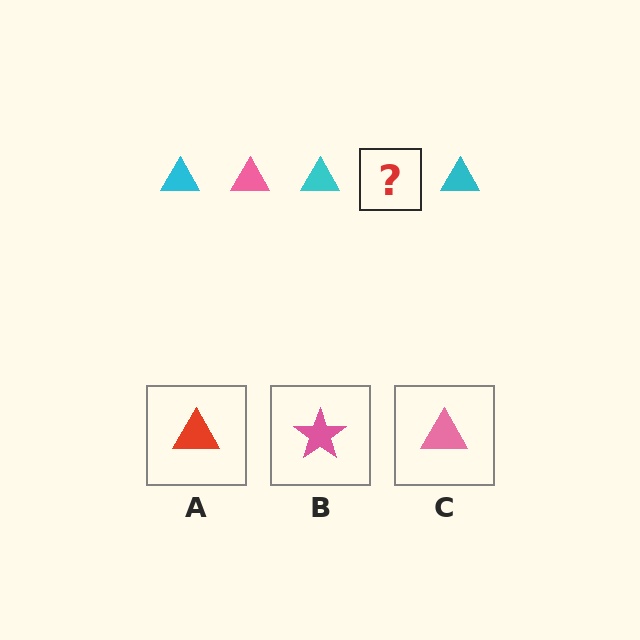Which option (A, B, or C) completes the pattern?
C.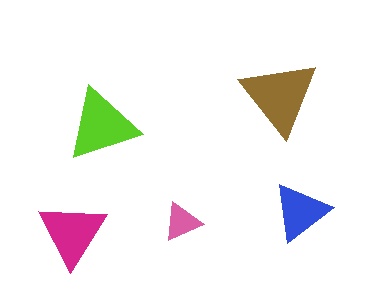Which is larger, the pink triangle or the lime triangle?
The lime one.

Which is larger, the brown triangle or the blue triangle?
The brown one.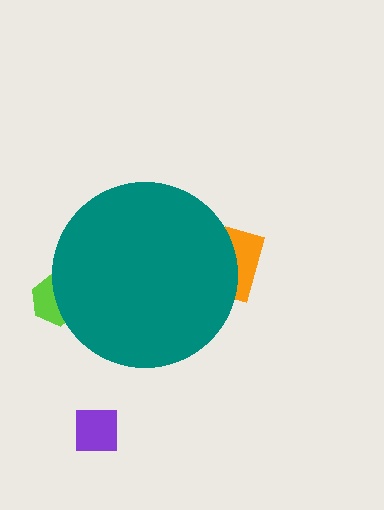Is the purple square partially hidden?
No, the purple square is fully visible.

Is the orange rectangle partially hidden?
Yes, the orange rectangle is partially hidden behind the teal circle.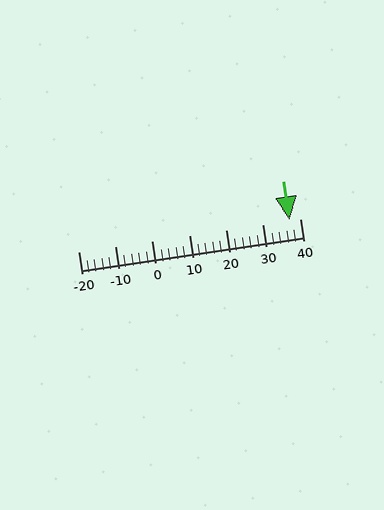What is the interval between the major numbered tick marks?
The major tick marks are spaced 10 units apart.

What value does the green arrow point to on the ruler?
The green arrow points to approximately 37.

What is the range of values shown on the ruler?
The ruler shows values from -20 to 40.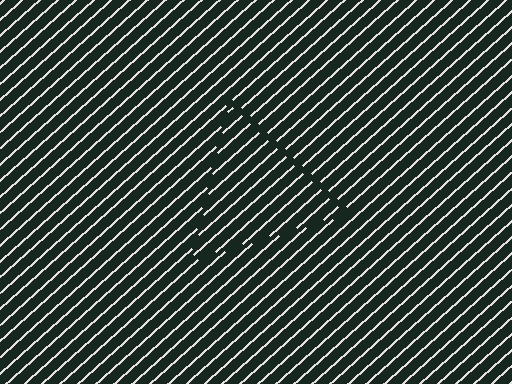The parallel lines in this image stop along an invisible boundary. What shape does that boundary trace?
An illusory triangle. The interior of the shape contains the same grating, shifted by half a period — the contour is defined by the phase discontinuity where line-ends from the inner and outer gratings abut.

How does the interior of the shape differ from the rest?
The interior of the shape contains the same grating, shifted by half a period — the contour is defined by the phase discontinuity where line-ends from the inner and outer gratings abut.